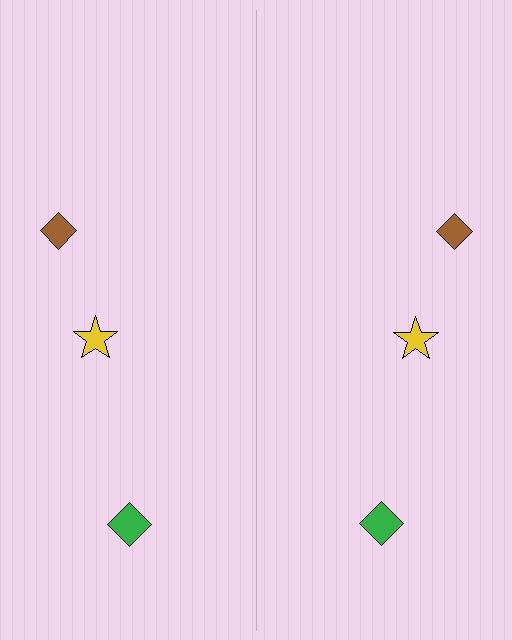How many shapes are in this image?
There are 6 shapes in this image.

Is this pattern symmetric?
Yes, this pattern has bilateral (reflection) symmetry.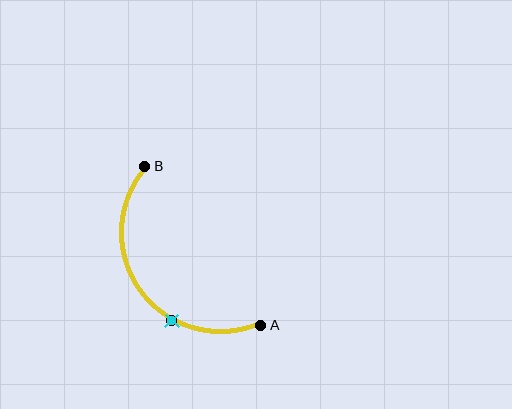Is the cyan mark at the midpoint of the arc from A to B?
No. The cyan mark lies on the arc but is closer to endpoint A. The arc midpoint would be at the point on the curve equidistant along the arc from both A and B.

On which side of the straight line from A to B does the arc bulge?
The arc bulges below and to the left of the straight line connecting A and B.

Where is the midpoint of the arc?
The arc midpoint is the point on the curve farthest from the straight line joining A and B. It sits below and to the left of that line.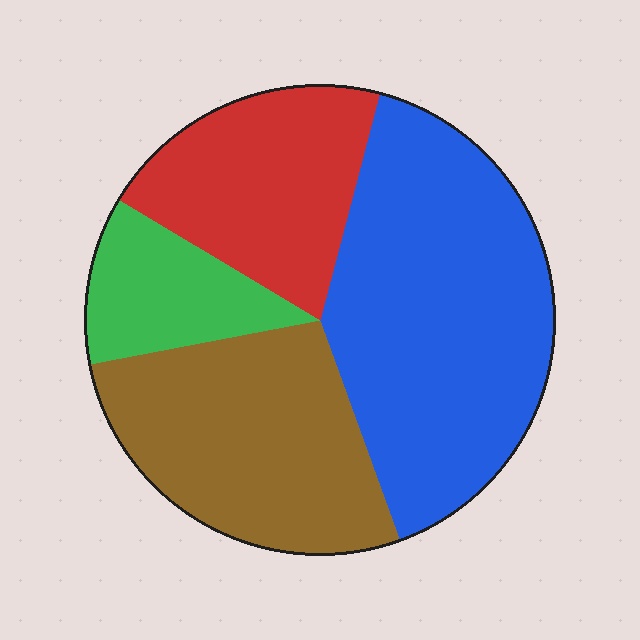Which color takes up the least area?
Green, at roughly 10%.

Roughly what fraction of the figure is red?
Red covers 21% of the figure.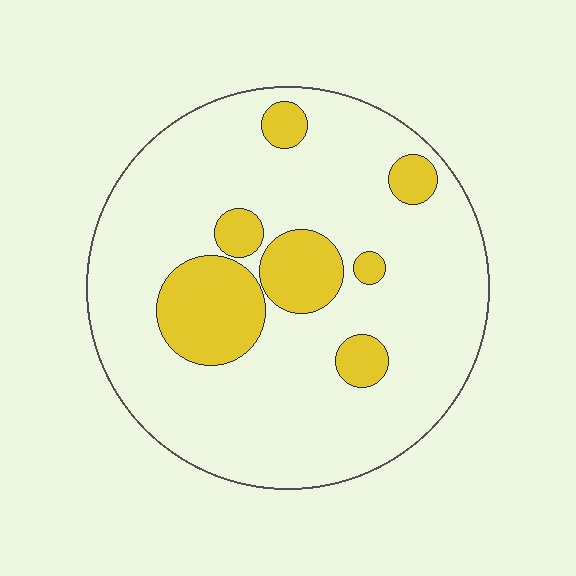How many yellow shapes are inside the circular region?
7.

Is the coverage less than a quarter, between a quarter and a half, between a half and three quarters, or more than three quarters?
Less than a quarter.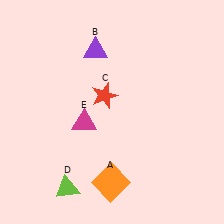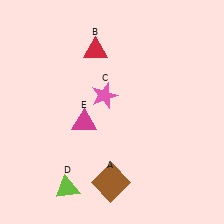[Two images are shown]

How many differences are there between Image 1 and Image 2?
There are 3 differences between the two images.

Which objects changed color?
A changed from orange to brown. B changed from purple to red. C changed from red to pink.